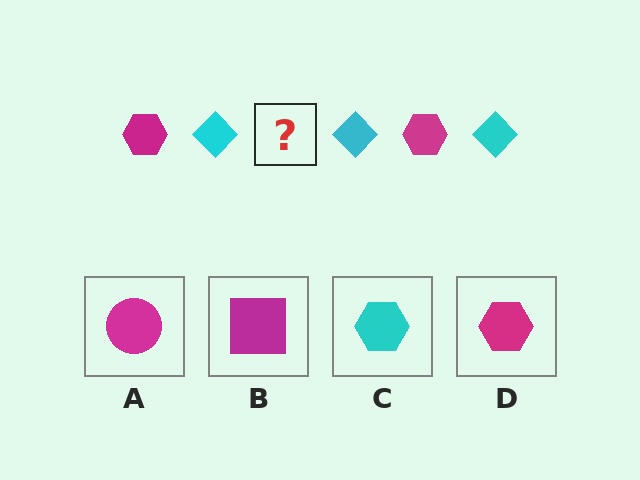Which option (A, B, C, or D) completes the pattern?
D.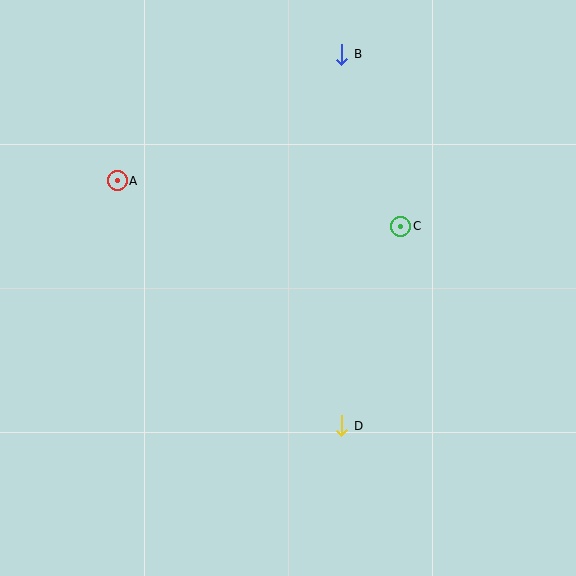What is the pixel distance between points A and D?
The distance between A and D is 333 pixels.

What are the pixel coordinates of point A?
Point A is at (117, 181).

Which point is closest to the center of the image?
Point C at (401, 226) is closest to the center.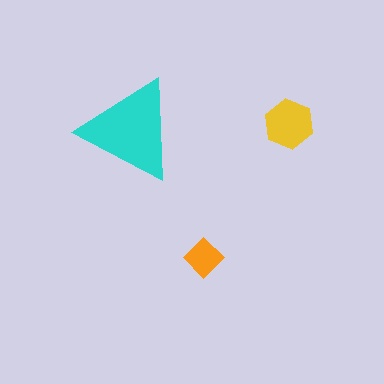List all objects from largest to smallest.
The cyan triangle, the yellow hexagon, the orange diamond.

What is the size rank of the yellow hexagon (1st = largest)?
2nd.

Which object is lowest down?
The orange diamond is bottommost.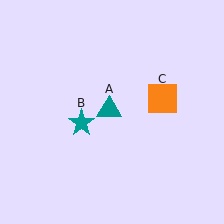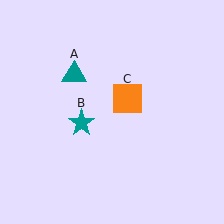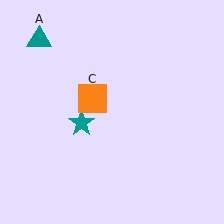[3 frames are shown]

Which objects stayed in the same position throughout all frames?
Teal star (object B) remained stationary.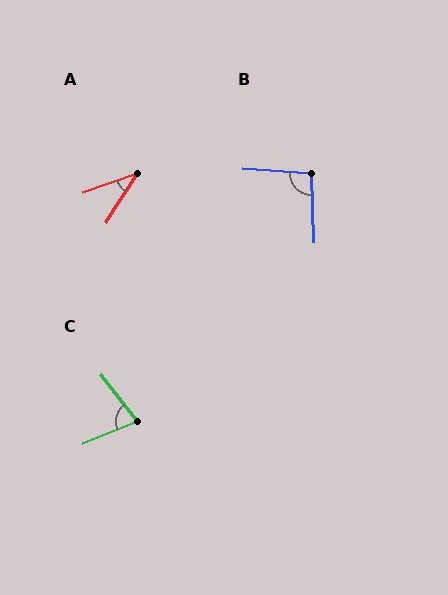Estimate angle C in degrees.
Approximately 74 degrees.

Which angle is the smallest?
A, at approximately 38 degrees.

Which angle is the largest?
B, at approximately 96 degrees.